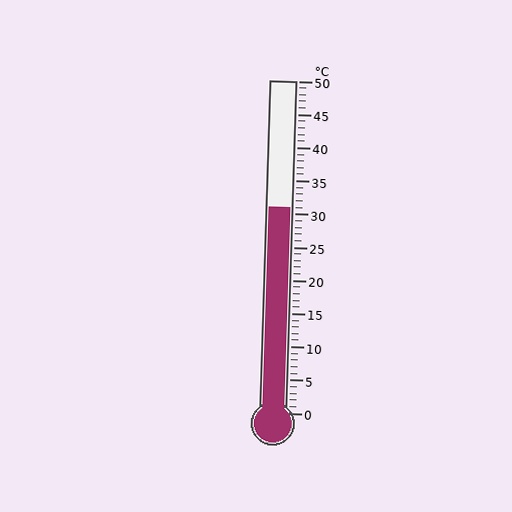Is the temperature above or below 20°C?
The temperature is above 20°C.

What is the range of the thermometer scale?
The thermometer scale ranges from 0°C to 50°C.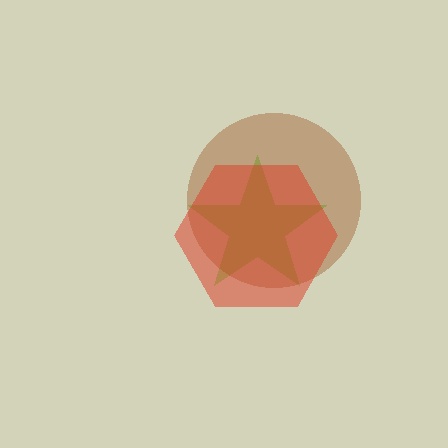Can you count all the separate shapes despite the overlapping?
Yes, there are 3 separate shapes.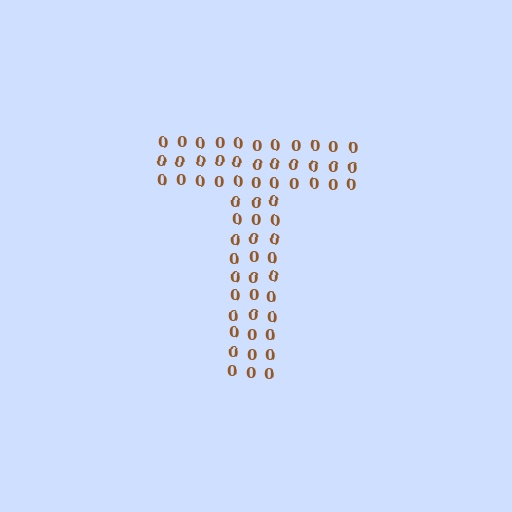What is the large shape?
The large shape is the letter T.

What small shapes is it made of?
It is made of small digit 0's.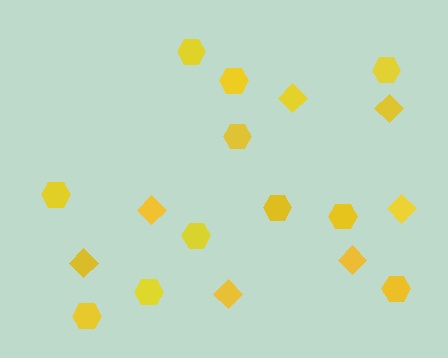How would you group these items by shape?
There are 2 groups: one group of hexagons (11) and one group of diamonds (7).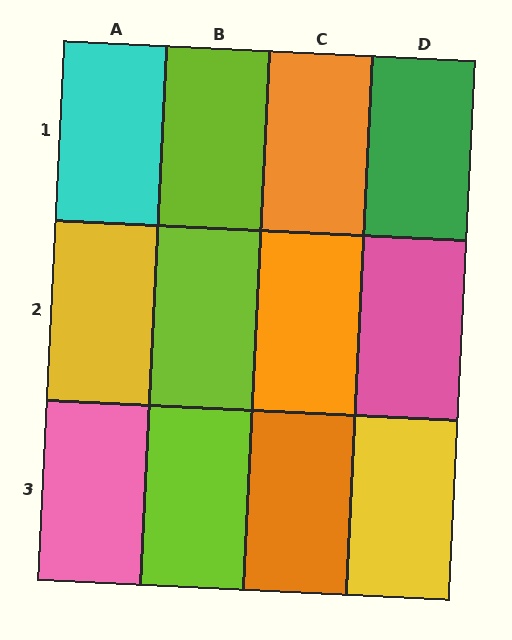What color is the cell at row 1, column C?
Orange.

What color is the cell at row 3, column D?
Yellow.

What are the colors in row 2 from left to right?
Yellow, lime, orange, pink.